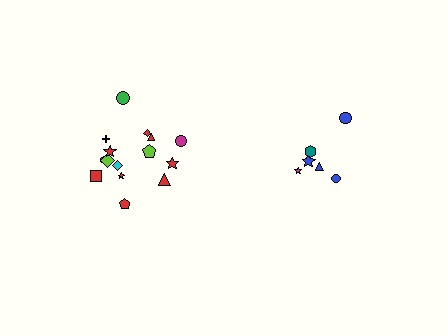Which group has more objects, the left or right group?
The left group.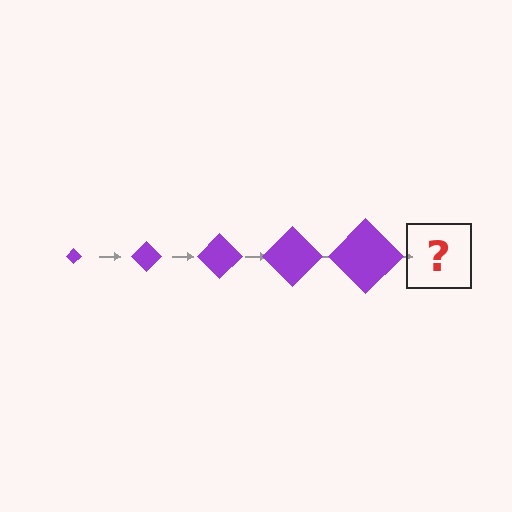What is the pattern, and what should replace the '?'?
The pattern is that the diamond gets progressively larger each step. The '?' should be a purple diamond, larger than the previous one.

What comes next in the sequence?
The next element should be a purple diamond, larger than the previous one.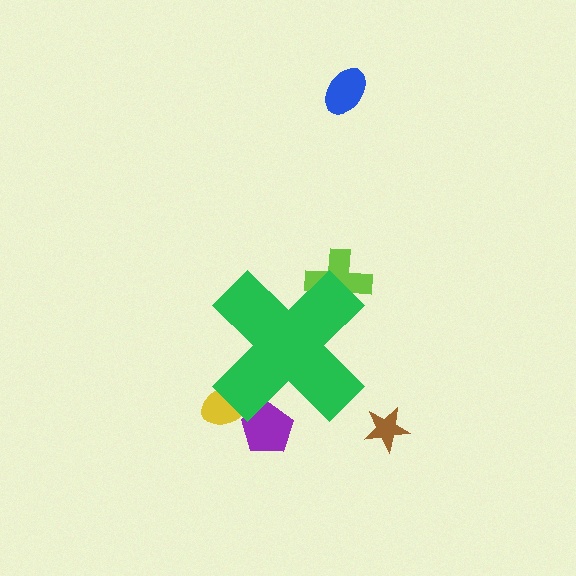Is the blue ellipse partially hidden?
No, the blue ellipse is fully visible.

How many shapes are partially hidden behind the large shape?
3 shapes are partially hidden.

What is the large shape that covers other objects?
A green cross.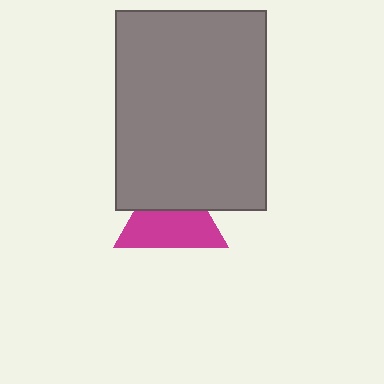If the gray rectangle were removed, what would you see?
You would see the complete magenta triangle.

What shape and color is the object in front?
The object in front is a gray rectangle.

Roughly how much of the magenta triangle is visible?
About half of it is visible (roughly 59%).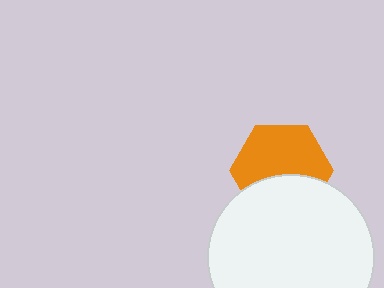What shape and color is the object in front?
The object in front is a white circle.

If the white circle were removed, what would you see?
You would see the complete orange hexagon.